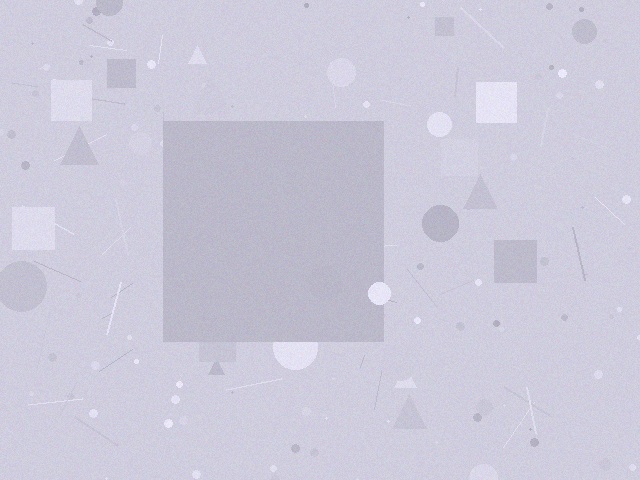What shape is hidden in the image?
A square is hidden in the image.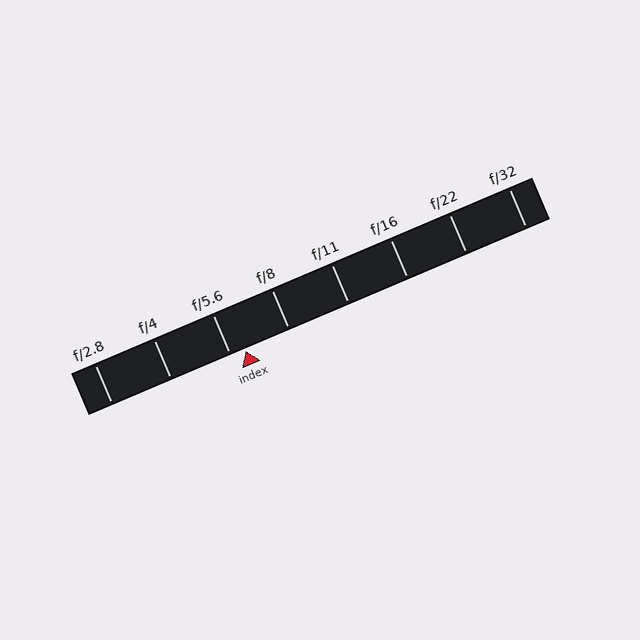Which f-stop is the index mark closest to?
The index mark is closest to f/5.6.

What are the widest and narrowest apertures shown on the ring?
The widest aperture shown is f/2.8 and the narrowest is f/32.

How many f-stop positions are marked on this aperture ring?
There are 8 f-stop positions marked.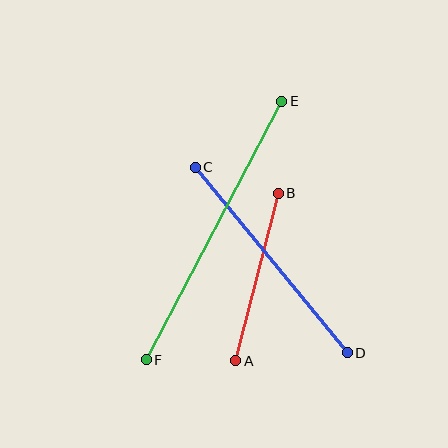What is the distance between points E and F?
The distance is approximately 292 pixels.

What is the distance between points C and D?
The distance is approximately 240 pixels.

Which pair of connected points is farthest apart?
Points E and F are farthest apart.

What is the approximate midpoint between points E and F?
The midpoint is at approximately (214, 230) pixels.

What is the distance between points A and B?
The distance is approximately 173 pixels.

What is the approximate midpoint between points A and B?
The midpoint is at approximately (257, 277) pixels.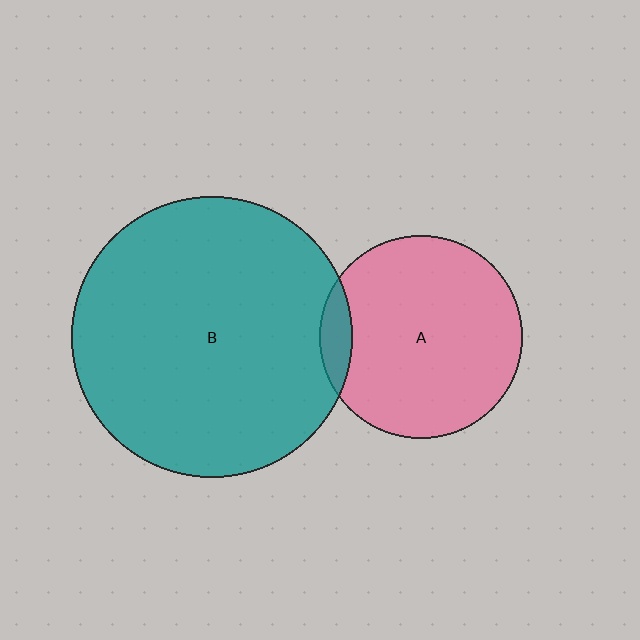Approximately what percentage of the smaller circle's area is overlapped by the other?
Approximately 10%.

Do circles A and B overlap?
Yes.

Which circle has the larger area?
Circle B (teal).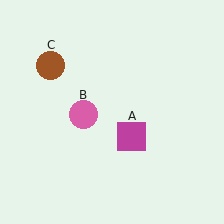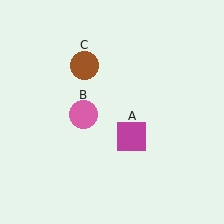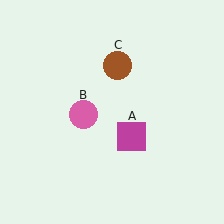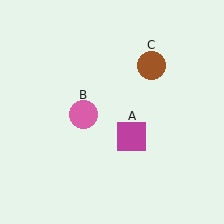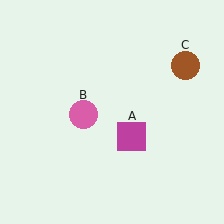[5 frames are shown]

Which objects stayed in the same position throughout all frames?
Magenta square (object A) and pink circle (object B) remained stationary.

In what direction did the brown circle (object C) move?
The brown circle (object C) moved right.